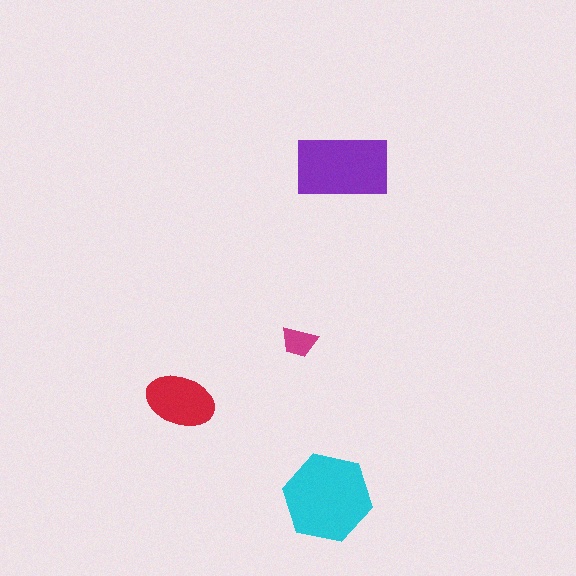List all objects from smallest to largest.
The magenta trapezoid, the red ellipse, the purple rectangle, the cyan hexagon.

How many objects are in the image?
There are 4 objects in the image.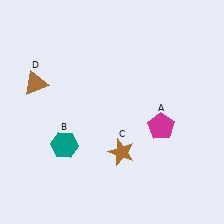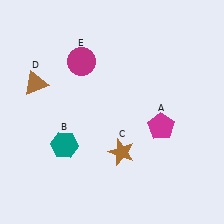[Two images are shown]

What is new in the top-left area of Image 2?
A magenta circle (E) was added in the top-left area of Image 2.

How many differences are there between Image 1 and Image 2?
There is 1 difference between the two images.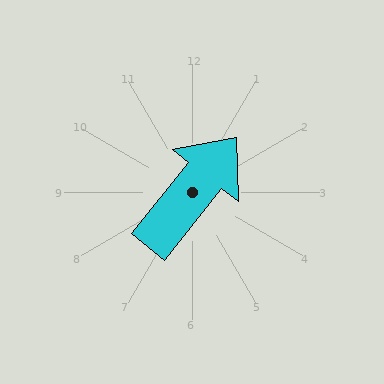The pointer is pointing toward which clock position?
Roughly 1 o'clock.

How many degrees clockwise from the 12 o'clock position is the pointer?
Approximately 39 degrees.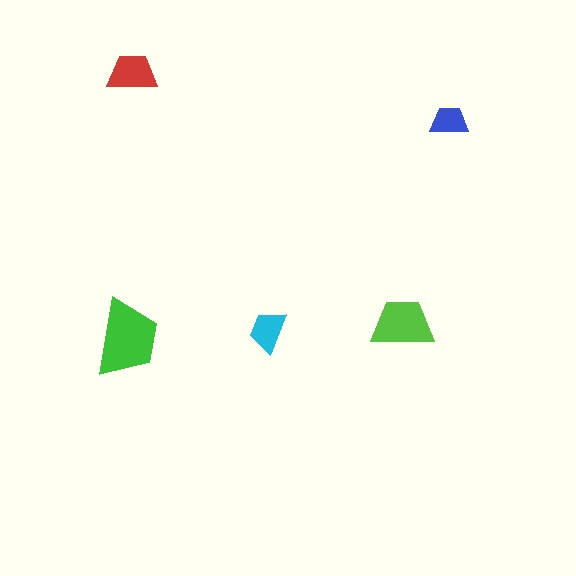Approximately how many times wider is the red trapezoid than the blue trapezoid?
About 1.5 times wider.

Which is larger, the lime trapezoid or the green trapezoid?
The green one.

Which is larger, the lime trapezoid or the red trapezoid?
The lime one.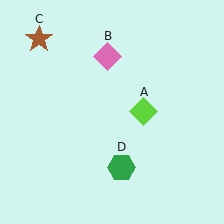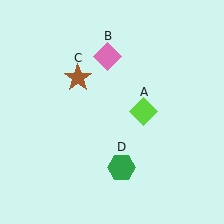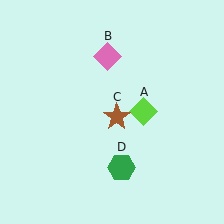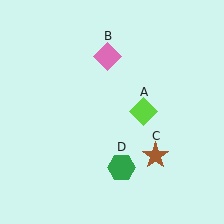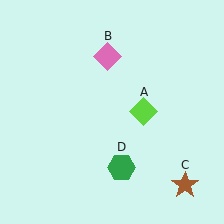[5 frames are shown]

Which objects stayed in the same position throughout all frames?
Lime diamond (object A) and pink diamond (object B) and green hexagon (object D) remained stationary.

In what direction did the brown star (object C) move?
The brown star (object C) moved down and to the right.